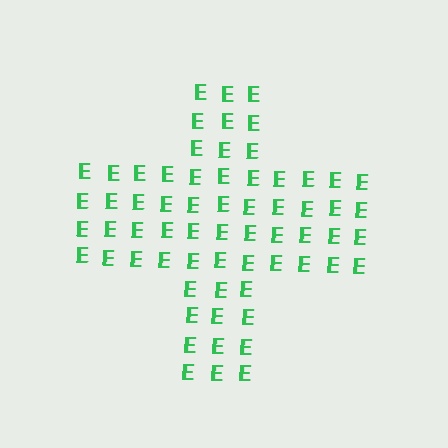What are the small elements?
The small elements are letter E's.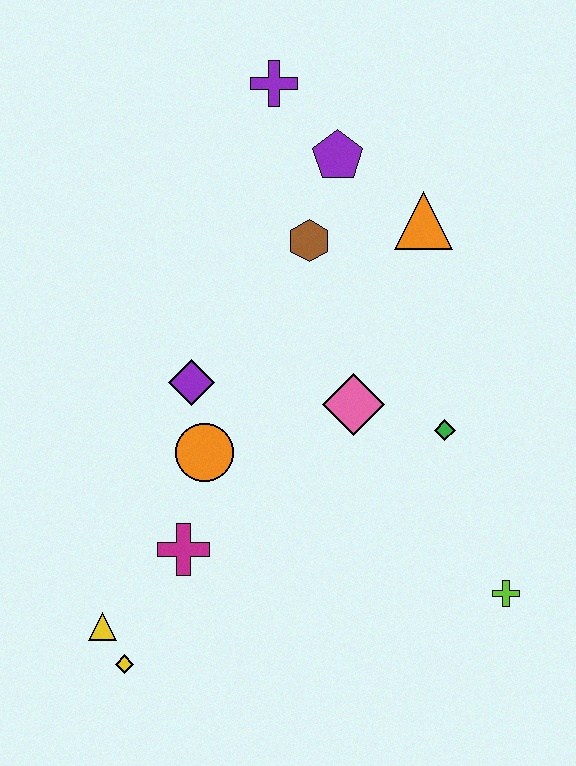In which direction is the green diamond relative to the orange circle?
The green diamond is to the right of the orange circle.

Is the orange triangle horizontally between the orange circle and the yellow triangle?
No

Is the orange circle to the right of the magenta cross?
Yes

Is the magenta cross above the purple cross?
No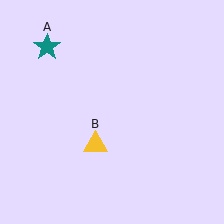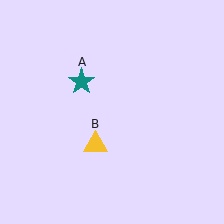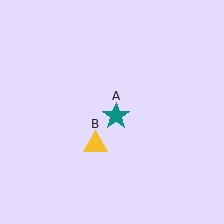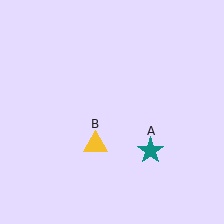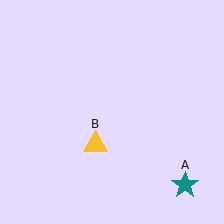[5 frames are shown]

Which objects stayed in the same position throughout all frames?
Yellow triangle (object B) remained stationary.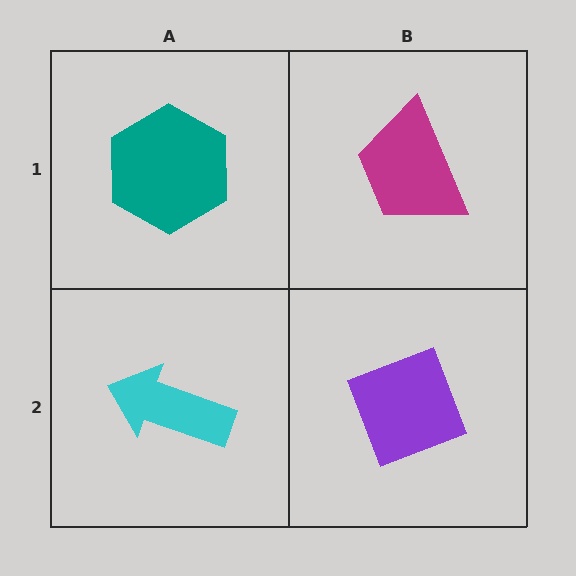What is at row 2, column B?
A purple diamond.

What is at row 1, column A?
A teal hexagon.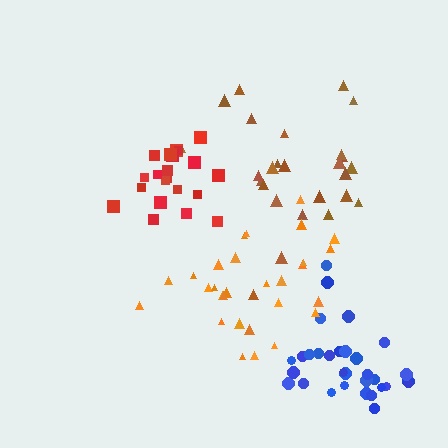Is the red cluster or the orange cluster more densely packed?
Red.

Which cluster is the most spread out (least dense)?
Brown.